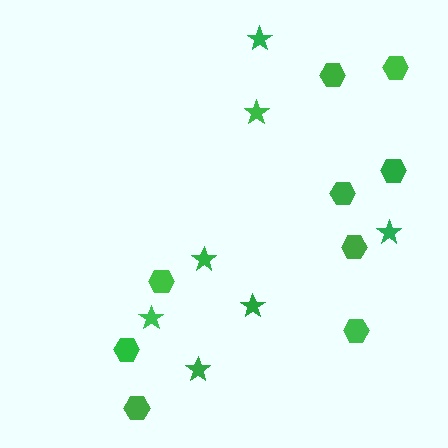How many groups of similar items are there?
There are 2 groups: one group of stars (7) and one group of hexagons (9).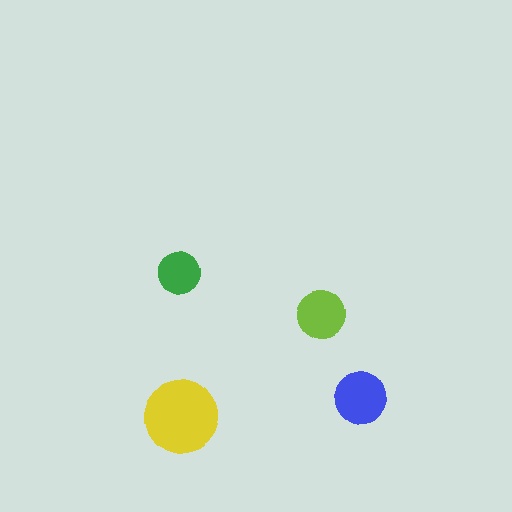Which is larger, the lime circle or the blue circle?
The blue one.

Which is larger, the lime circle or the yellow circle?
The yellow one.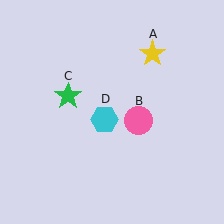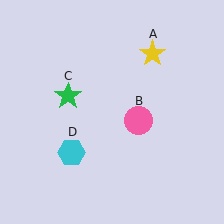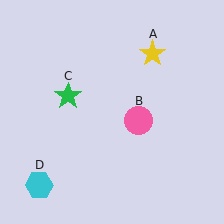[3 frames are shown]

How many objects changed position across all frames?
1 object changed position: cyan hexagon (object D).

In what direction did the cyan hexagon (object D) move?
The cyan hexagon (object D) moved down and to the left.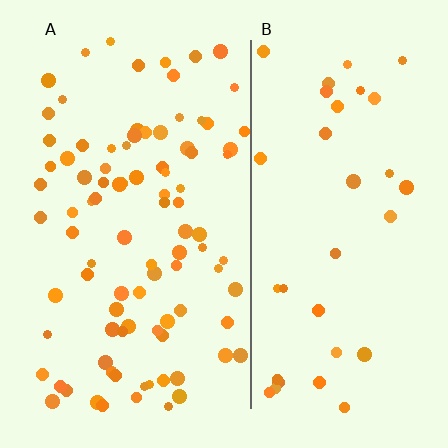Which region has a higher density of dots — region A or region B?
A (the left).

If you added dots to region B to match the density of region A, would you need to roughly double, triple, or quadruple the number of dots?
Approximately triple.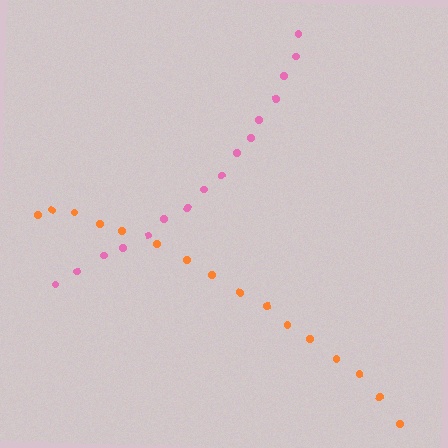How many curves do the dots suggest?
There are 2 distinct paths.